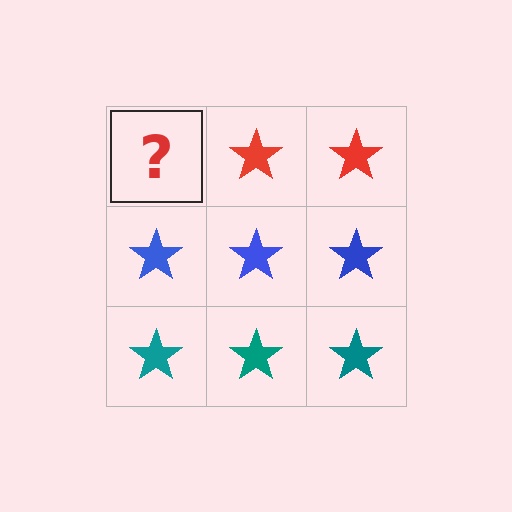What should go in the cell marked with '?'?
The missing cell should contain a red star.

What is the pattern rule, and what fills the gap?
The rule is that each row has a consistent color. The gap should be filled with a red star.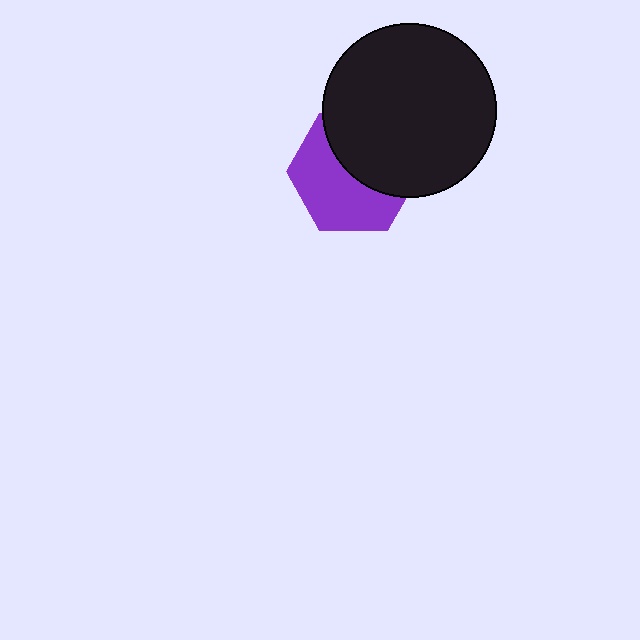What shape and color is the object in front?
The object in front is a black circle.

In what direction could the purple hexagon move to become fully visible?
The purple hexagon could move toward the lower-left. That would shift it out from behind the black circle entirely.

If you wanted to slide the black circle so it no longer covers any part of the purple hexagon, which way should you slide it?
Slide it toward the upper-right — that is the most direct way to separate the two shapes.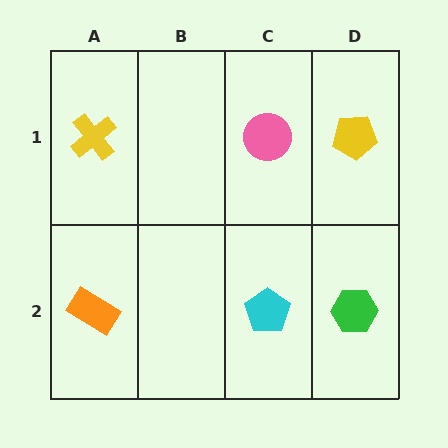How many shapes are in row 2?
3 shapes.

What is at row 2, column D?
A green hexagon.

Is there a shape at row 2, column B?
No, that cell is empty.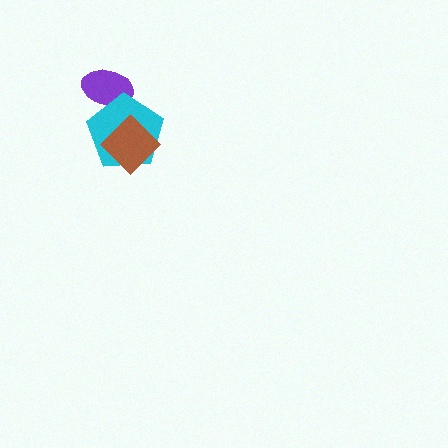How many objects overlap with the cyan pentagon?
2 objects overlap with the cyan pentagon.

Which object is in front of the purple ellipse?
The cyan pentagon is in front of the purple ellipse.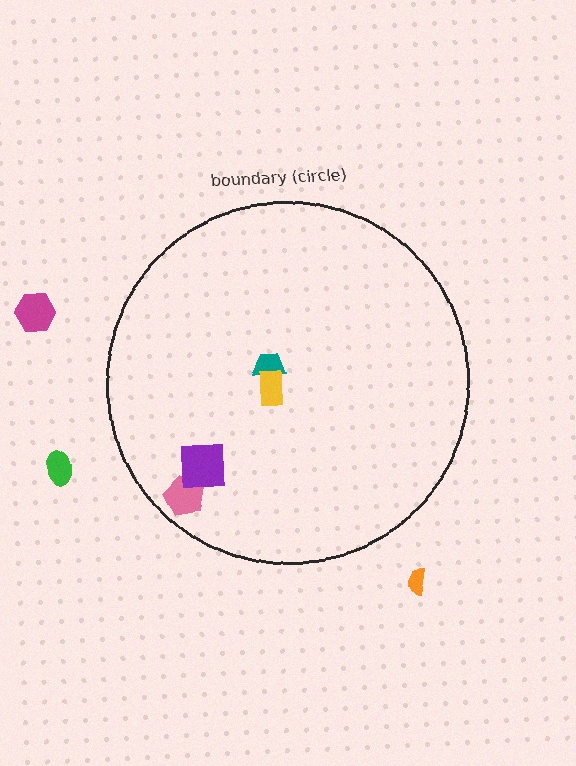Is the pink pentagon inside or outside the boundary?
Inside.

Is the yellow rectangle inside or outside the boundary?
Inside.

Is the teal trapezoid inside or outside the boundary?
Inside.